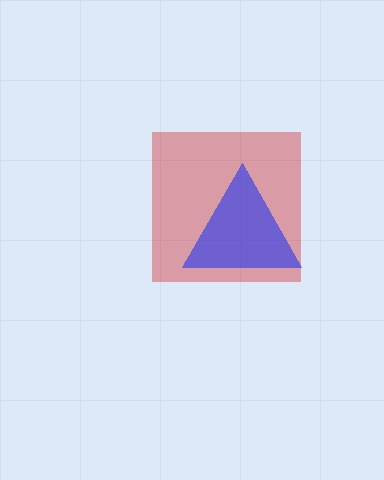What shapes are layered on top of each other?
The layered shapes are: a red square, a blue triangle.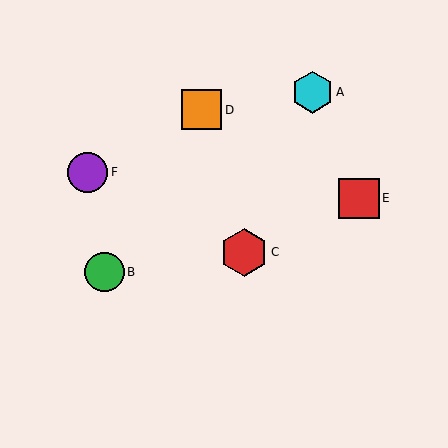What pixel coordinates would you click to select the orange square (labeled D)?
Click at (202, 110) to select the orange square D.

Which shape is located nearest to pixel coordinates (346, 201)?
The red square (labeled E) at (359, 198) is nearest to that location.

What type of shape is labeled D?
Shape D is an orange square.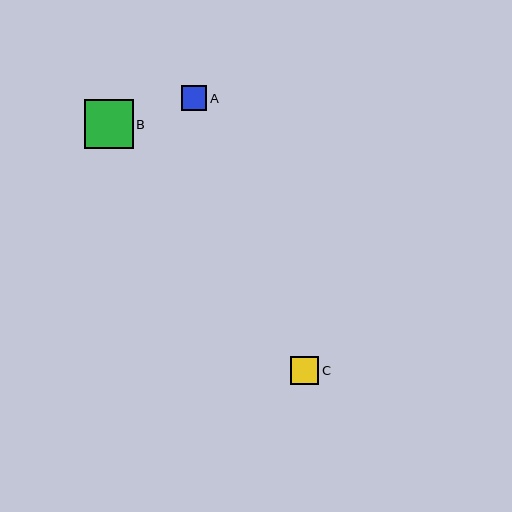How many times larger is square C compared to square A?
Square C is approximately 1.1 times the size of square A.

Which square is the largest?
Square B is the largest with a size of approximately 49 pixels.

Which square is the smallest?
Square A is the smallest with a size of approximately 25 pixels.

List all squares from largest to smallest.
From largest to smallest: B, C, A.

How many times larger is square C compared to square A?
Square C is approximately 1.1 times the size of square A.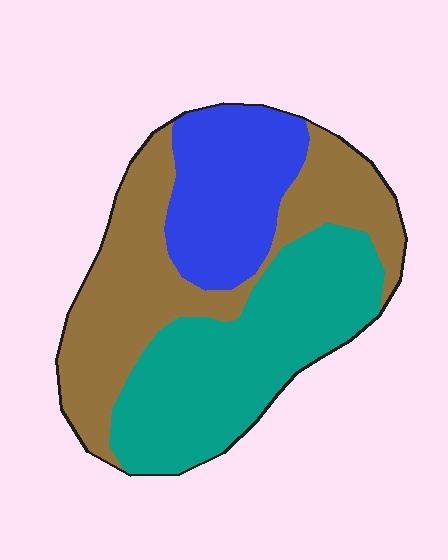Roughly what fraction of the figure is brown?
Brown covers around 40% of the figure.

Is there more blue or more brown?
Brown.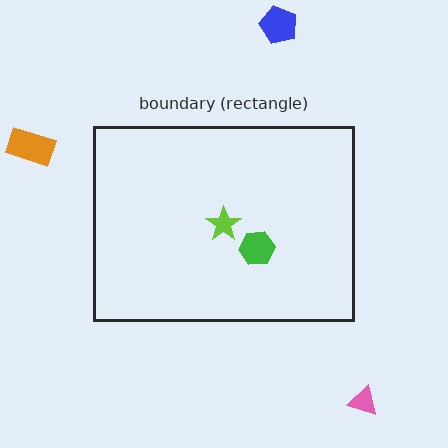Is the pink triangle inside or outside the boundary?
Outside.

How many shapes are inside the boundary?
2 inside, 3 outside.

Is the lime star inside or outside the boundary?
Inside.